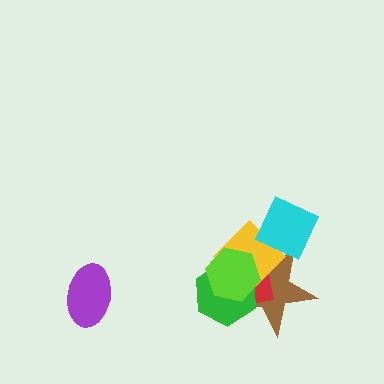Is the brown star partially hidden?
Yes, it is partially covered by another shape.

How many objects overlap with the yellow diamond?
5 objects overlap with the yellow diamond.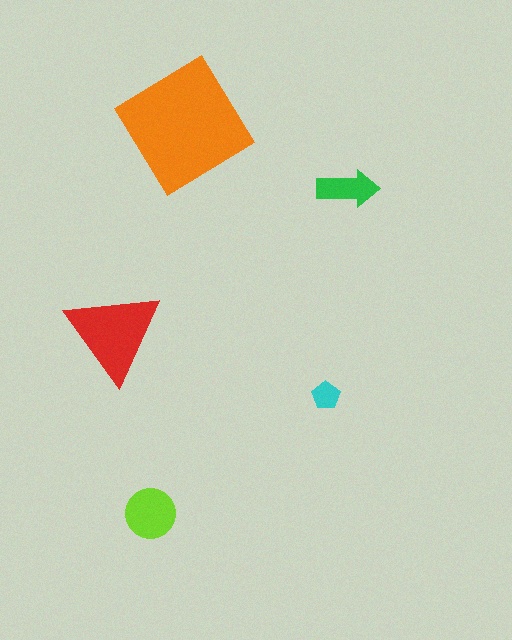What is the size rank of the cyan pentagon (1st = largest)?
5th.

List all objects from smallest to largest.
The cyan pentagon, the green arrow, the lime circle, the red triangle, the orange diamond.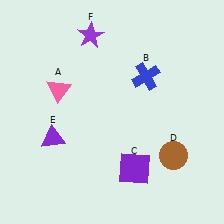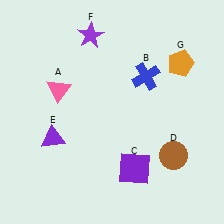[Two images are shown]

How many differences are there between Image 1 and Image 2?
There is 1 difference between the two images.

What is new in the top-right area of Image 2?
An orange pentagon (G) was added in the top-right area of Image 2.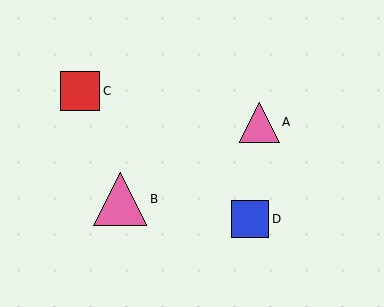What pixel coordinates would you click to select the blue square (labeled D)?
Click at (250, 219) to select the blue square D.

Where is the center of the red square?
The center of the red square is at (80, 91).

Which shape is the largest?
The pink triangle (labeled B) is the largest.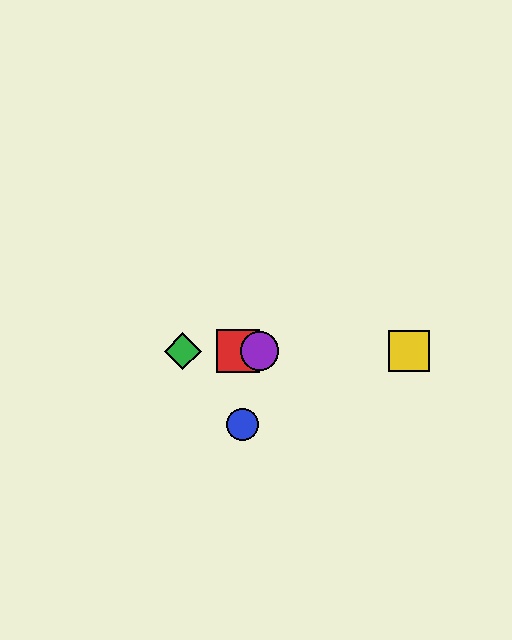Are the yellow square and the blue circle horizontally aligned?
No, the yellow square is at y≈351 and the blue circle is at y≈425.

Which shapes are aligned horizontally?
The red square, the green diamond, the yellow square, the purple circle are aligned horizontally.